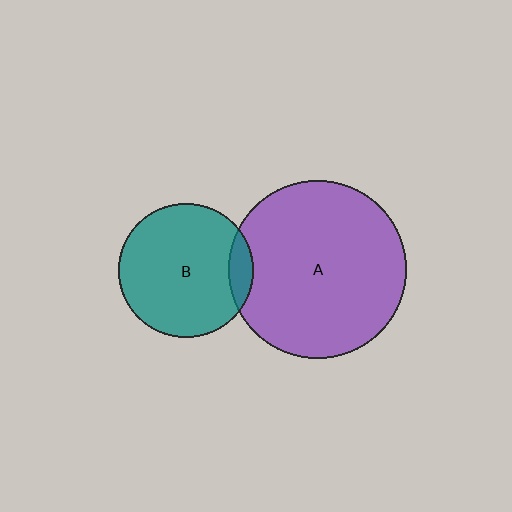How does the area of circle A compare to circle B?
Approximately 1.7 times.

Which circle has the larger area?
Circle A (purple).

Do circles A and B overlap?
Yes.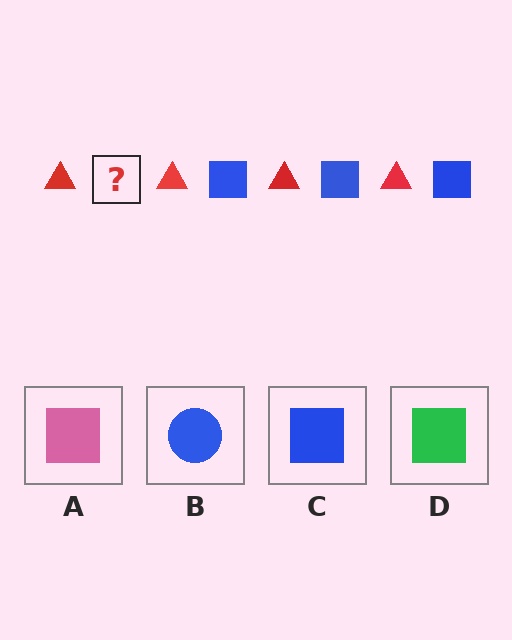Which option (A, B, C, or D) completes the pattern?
C.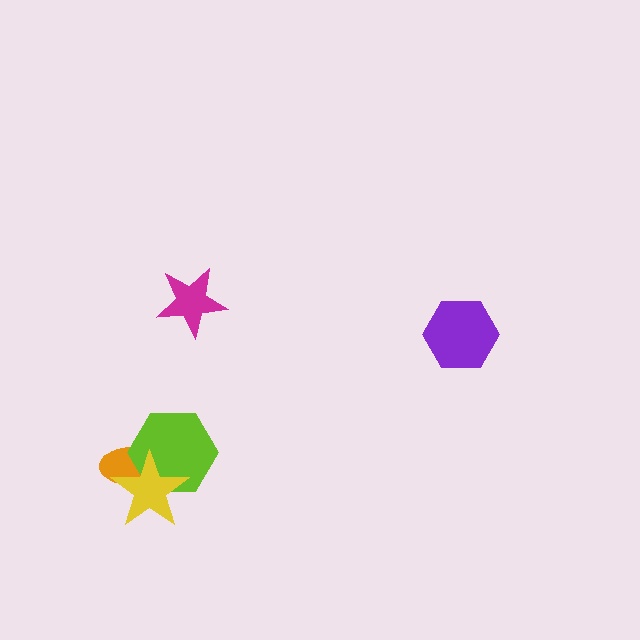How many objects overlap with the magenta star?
0 objects overlap with the magenta star.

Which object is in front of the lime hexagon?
The yellow star is in front of the lime hexagon.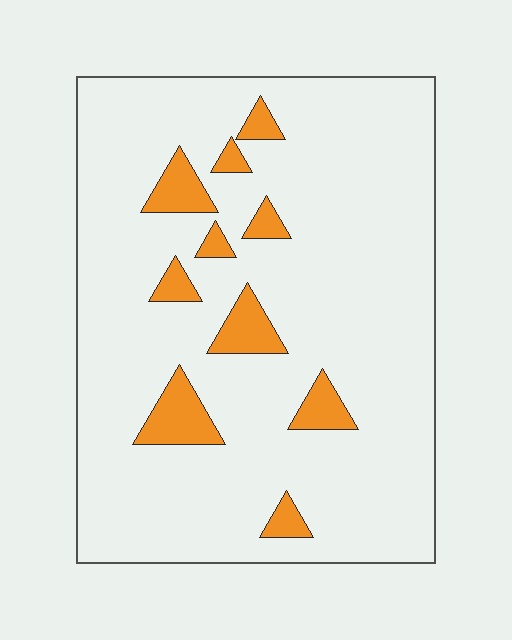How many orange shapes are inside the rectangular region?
10.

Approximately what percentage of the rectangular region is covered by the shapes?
Approximately 10%.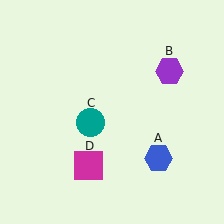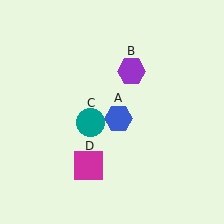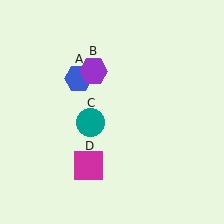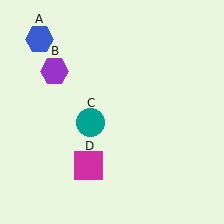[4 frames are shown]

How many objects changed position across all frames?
2 objects changed position: blue hexagon (object A), purple hexagon (object B).